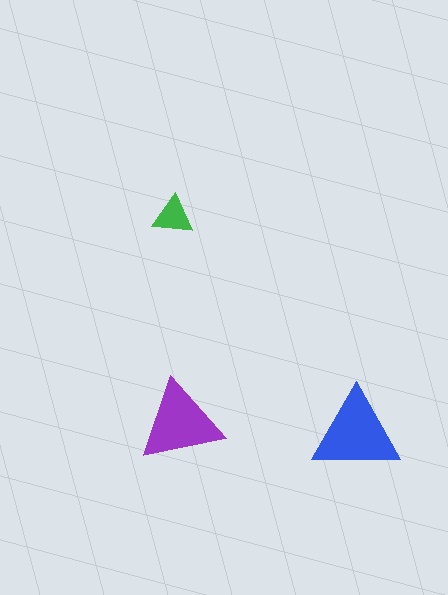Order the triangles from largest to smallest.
the blue one, the purple one, the green one.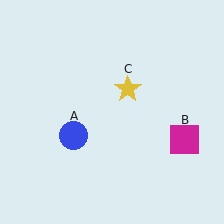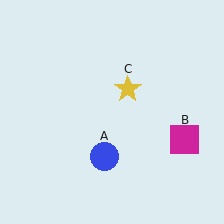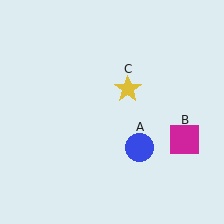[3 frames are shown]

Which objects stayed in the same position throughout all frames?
Magenta square (object B) and yellow star (object C) remained stationary.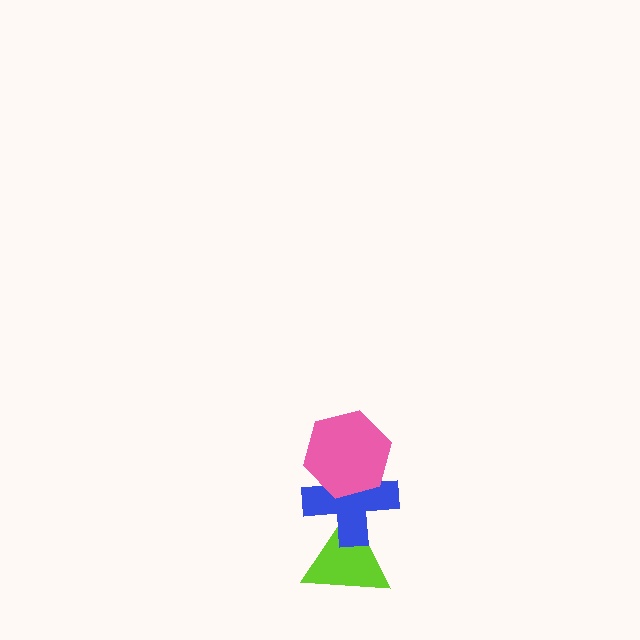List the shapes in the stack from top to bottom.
From top to bottom: the pink hexagon, the blue cross, the lime triangle.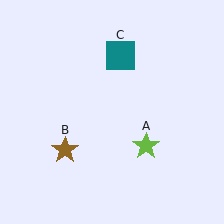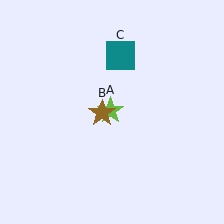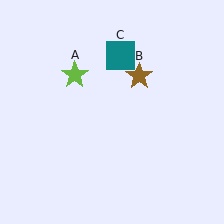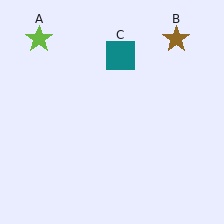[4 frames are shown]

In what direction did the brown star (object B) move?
The brown star (object B) moved up and to the right.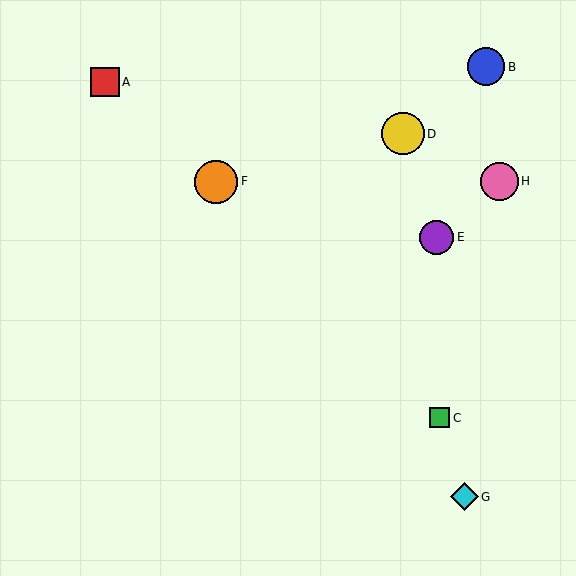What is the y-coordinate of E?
Object E is at y≈237.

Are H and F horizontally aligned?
Yes, both are at y≈182.